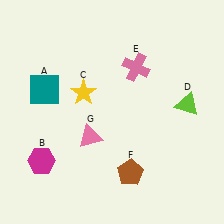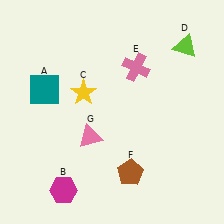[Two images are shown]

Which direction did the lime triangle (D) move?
The lime triangle (D) moved up.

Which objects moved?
The objects that moved are: the magenta hexagon (B), the lime triangle (D).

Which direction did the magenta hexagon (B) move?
The magenta hexagon (B) moved down.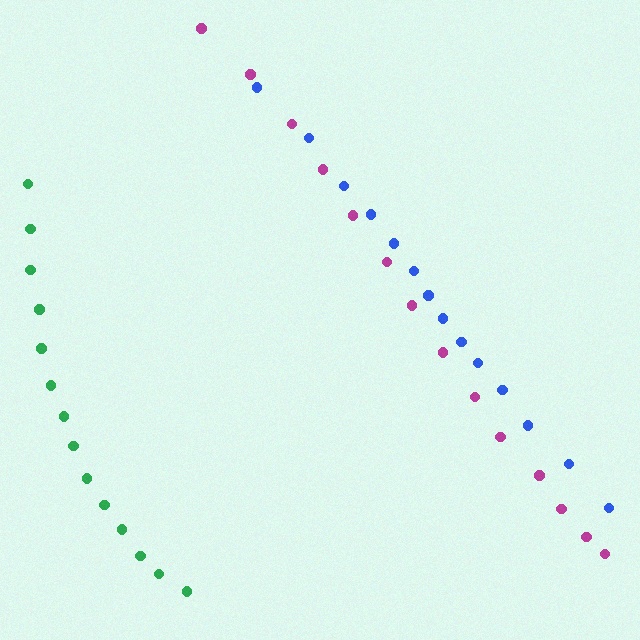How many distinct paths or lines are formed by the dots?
There are 3 distinct paths.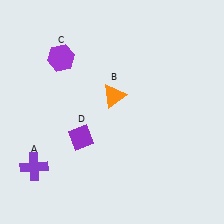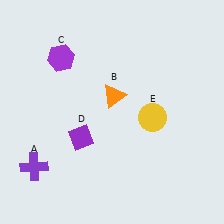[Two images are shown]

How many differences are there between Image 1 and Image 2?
There is 1 difference between the two images.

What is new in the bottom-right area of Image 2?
A yellow circle (E) was added in the bottom-right area of Image 2.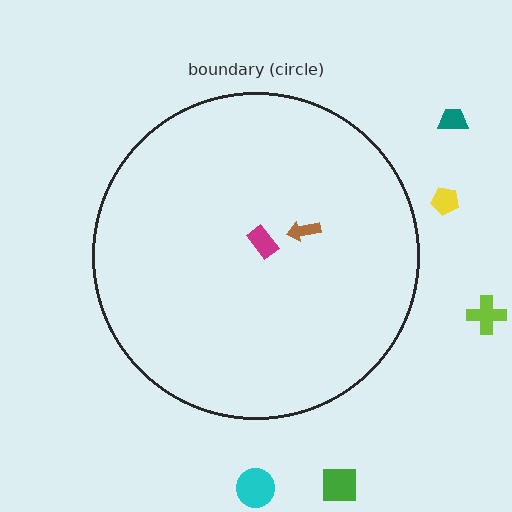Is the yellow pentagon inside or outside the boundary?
Outside.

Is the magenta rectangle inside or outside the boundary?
Inside.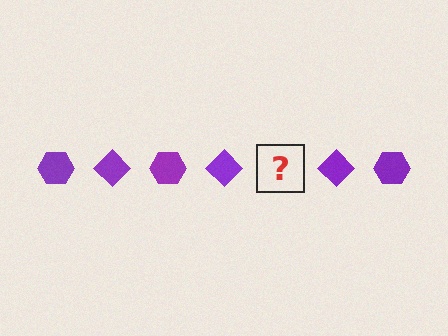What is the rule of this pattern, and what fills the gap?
The rule is that the pattern cycles through hexagon, diamond shapes in purple. The gap should be filled with a purple hexagon.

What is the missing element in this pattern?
The missing element is a purple hexagon.